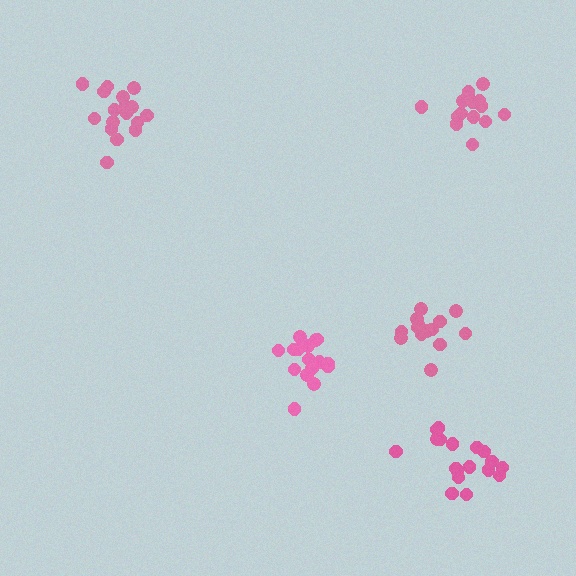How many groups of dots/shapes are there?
There are 5 groups.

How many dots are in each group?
Group 1: 16 dots, Group 2: 17 dots, Group 3: 14 dots, Group 4: 18 dots, Group 5: 14 dots (79 total).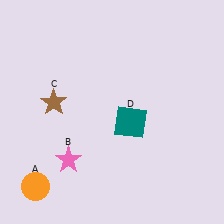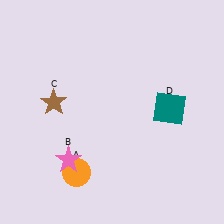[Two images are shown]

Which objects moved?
The objects that moved are: the orange circle (A), the teal square (D).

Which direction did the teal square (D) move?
The teal square (D) moved right.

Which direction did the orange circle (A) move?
The orange circle (A) moved right.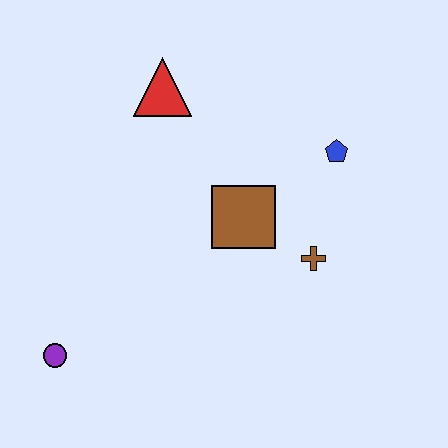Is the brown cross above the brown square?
No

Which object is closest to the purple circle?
The brown square is closest to the purple circle.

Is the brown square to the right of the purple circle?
Yes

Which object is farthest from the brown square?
The purple circle is farthest from the brown square.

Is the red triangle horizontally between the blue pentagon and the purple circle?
Yes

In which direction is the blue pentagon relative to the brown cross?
The blue pentagon is above the brown cross.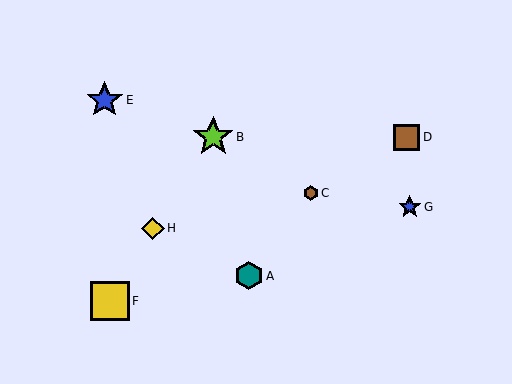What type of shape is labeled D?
Shape D is a brown square.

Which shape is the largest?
The lime star (labeled B) is the largest.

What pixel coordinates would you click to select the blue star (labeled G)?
Click at (410, 207) to select the blue star G.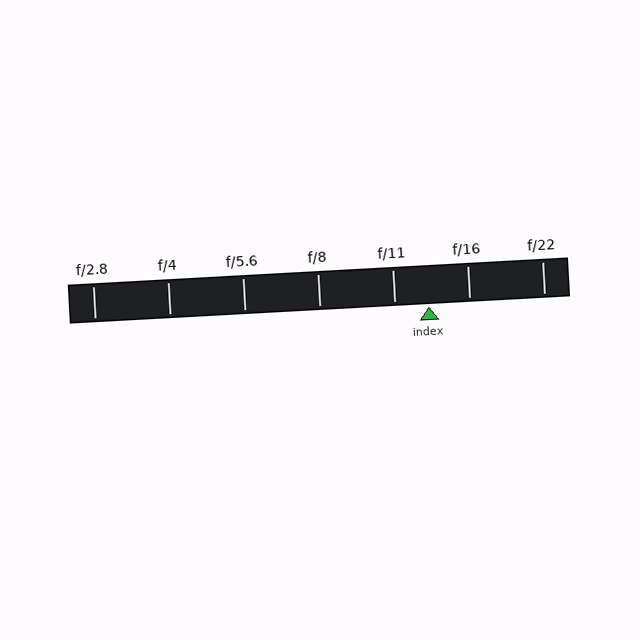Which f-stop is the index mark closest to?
The index mark is closest to f/11.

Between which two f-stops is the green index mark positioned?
The index mark is between f/11 and f/16.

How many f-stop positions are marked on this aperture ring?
There are 7 f-stop positions marked.